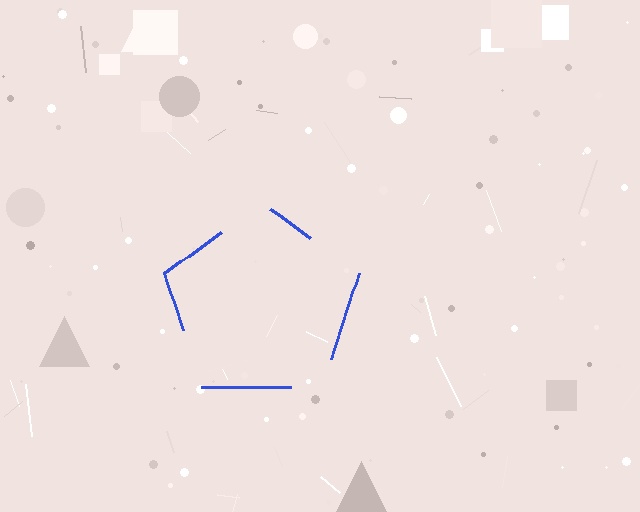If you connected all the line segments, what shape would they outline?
They would outline a pentagon.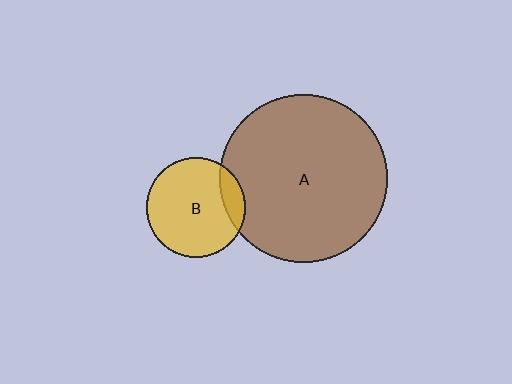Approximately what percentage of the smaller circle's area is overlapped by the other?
Approximately 15%.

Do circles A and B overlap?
Yes.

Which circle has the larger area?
Circle A (brown).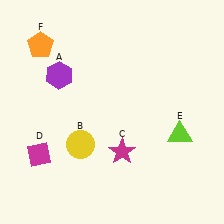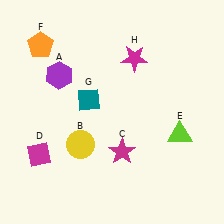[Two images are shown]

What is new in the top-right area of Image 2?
A magenta star (H) was added in the top-right area of Image 2.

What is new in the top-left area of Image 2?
A teal diamond (G) was added in the top-left area of Image 2.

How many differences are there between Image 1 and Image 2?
There are 2 differences between the two images.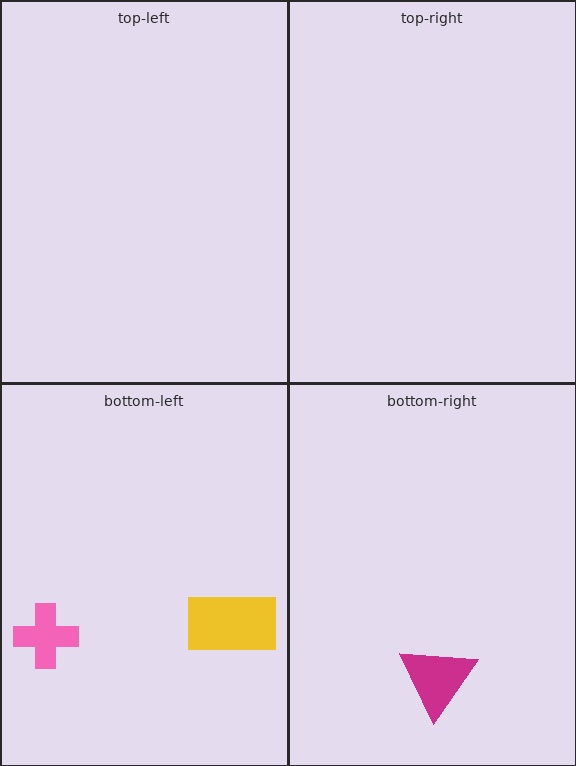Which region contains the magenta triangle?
The bottom-right region.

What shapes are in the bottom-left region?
The pink cross, the yellow rectangle.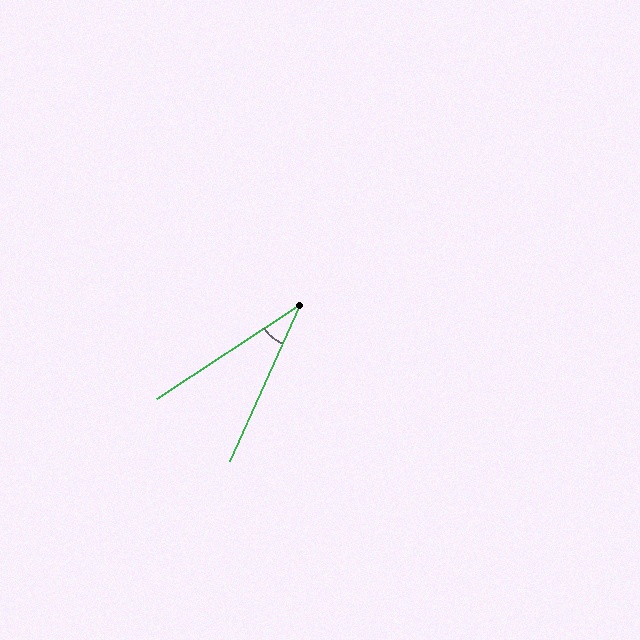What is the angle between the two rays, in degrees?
Approximately 33 degrees.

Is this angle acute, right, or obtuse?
It is acute.